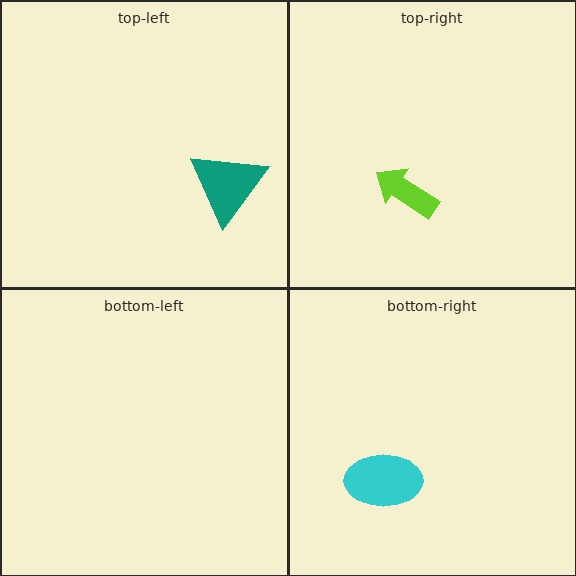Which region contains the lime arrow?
The top-right region.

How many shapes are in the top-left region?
1.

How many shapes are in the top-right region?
1.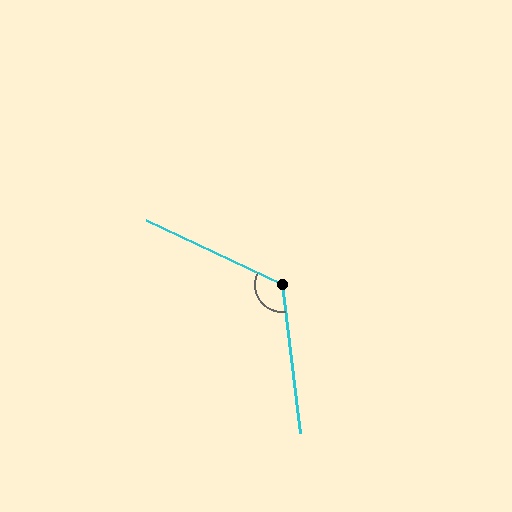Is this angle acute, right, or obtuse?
It is obtuse.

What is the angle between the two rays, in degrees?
Approximately 122 degrees.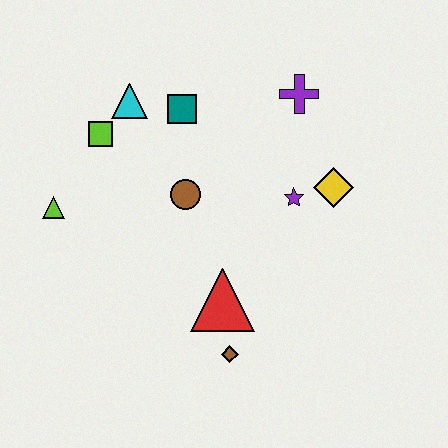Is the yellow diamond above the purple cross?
No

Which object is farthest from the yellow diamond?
The lime triangle is farthest from the yellow diamond.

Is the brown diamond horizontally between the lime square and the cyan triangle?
No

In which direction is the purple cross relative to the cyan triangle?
The purple cross is to the right of the cyan triangle.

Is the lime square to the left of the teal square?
Yes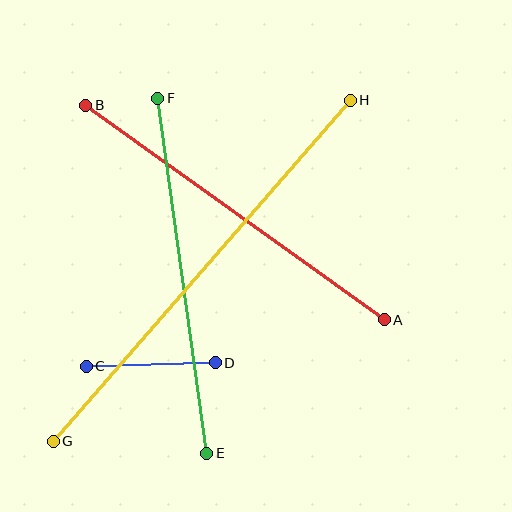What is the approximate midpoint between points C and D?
The midpoint is at approximately (151, 365) pixels.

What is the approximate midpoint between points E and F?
The midpoint is at approximately (182, 276) pixels.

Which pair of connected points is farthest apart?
Points G and H are farthest apart.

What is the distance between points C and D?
The distance is approximately 129 pixels.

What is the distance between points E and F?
The distance is approximately 359 pixels.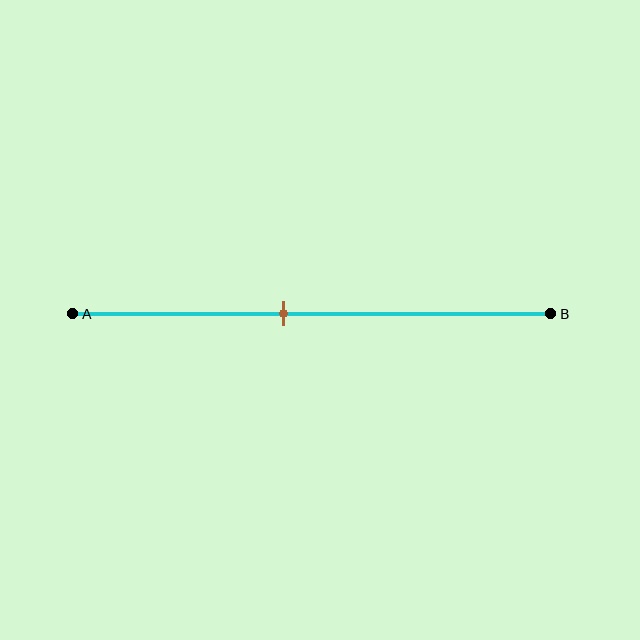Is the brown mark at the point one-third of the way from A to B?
No, the mark is at about 45% from A, not at the 33% one-third point.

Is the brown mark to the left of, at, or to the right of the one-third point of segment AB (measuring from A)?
The brown mark is to the right of the one-third point of segment AB.